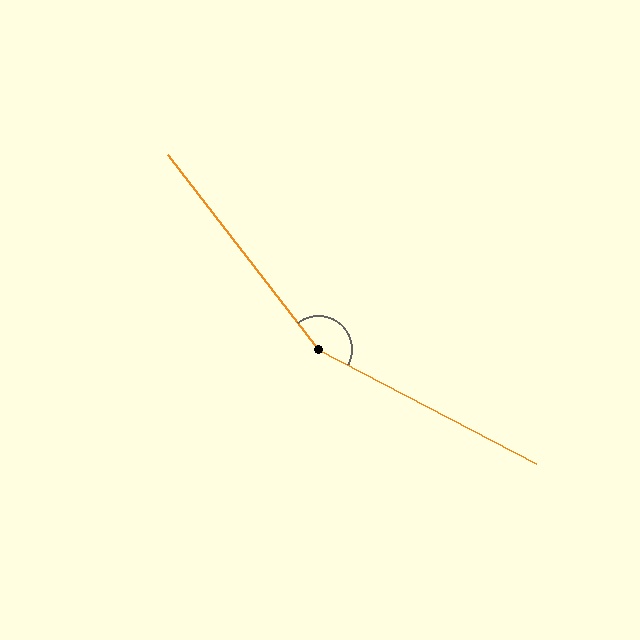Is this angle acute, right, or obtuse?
It is obtuse.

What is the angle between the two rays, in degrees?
Approximately 155 degrees.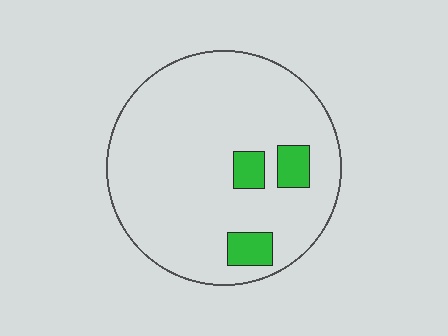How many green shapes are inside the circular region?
3.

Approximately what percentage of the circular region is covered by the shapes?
Approximately 10%.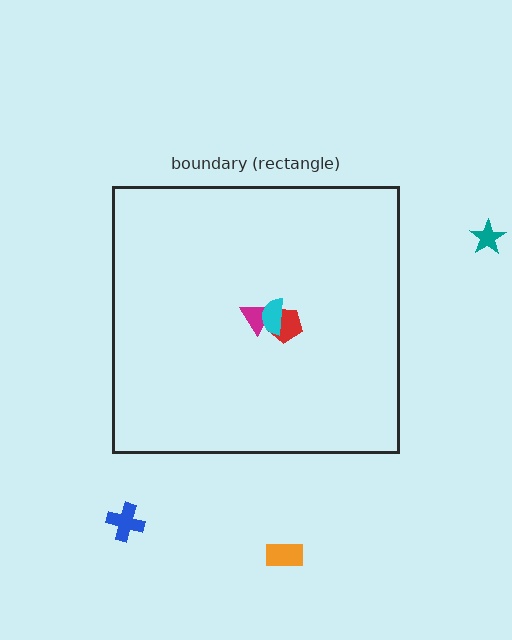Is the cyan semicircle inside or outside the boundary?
Inside.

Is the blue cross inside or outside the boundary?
Outside.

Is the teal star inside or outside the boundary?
Outside.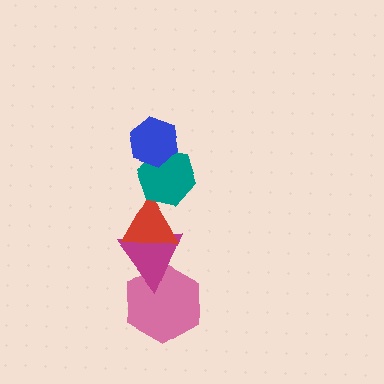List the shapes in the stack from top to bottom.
From top to bottom: the blue hexagon, the teal hexagon, the red triangle, the magenta triangle, the pink hexagon.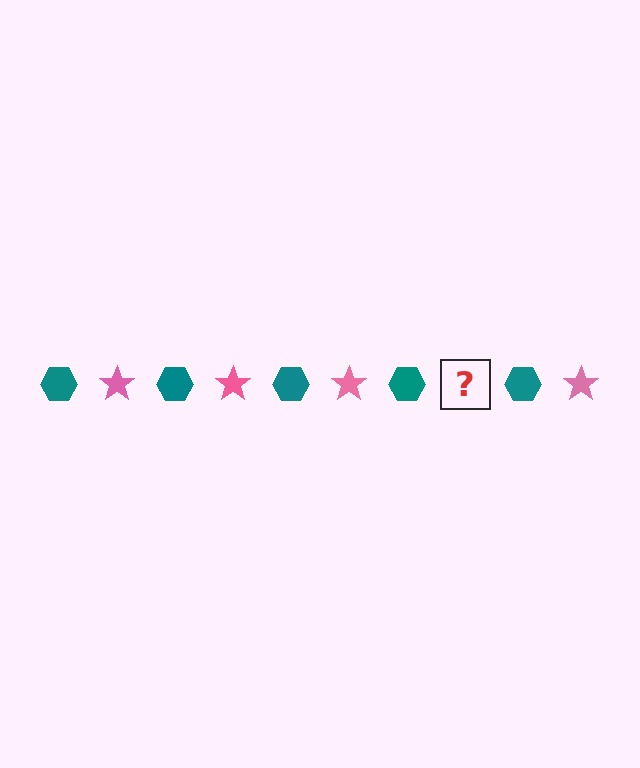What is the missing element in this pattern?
The missing element is a pink star.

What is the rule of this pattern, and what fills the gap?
The rule is that the pattern alternates between teal hexagon and pink star. The gap should be filled with a pink star.